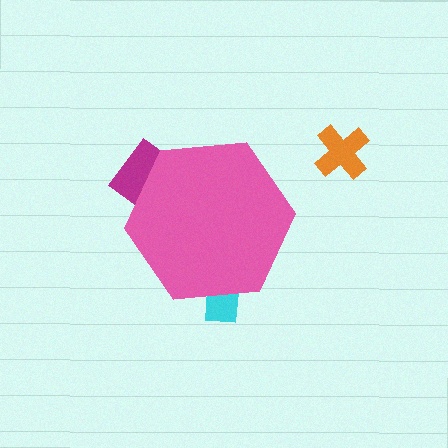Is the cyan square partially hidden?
Yes, the cyan square is partially hidden behind the pink hexagon.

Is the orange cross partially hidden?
No, the orange cross is fully visible.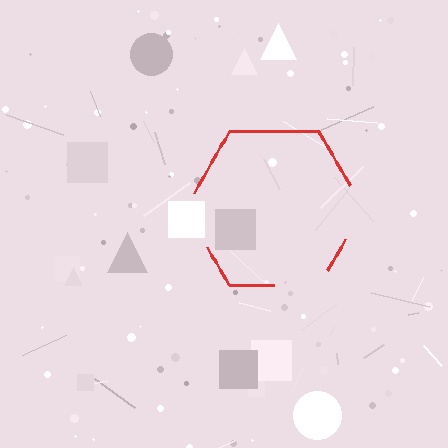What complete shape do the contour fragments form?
The contour fragments form a hexagon.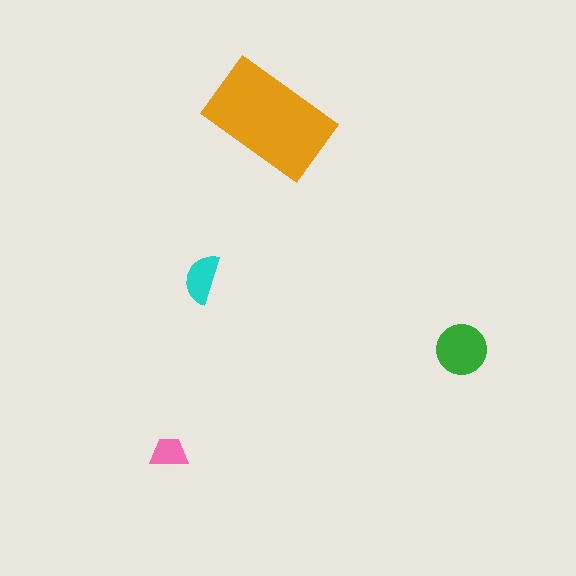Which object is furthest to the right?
The green circle is rightmost.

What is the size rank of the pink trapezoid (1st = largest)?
4th.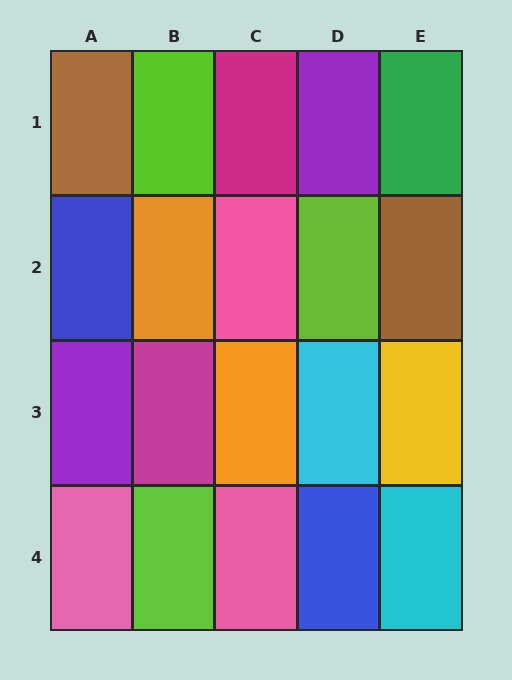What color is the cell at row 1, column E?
Green.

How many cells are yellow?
1 cell is yellow.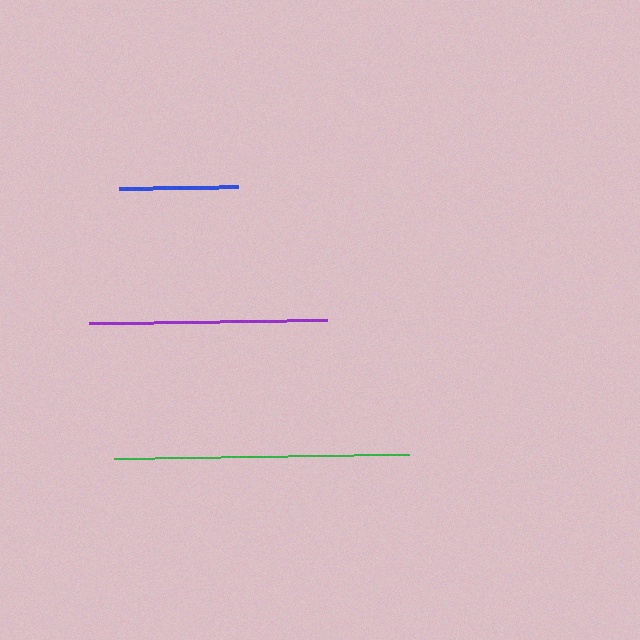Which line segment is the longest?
The green line is the longest at approximately 295 pixels.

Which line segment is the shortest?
The blue line is the shortest at approximately 119 pixels.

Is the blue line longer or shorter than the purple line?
The purple line is longer than the blue line.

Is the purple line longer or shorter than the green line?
The green line is longer than the purple line.